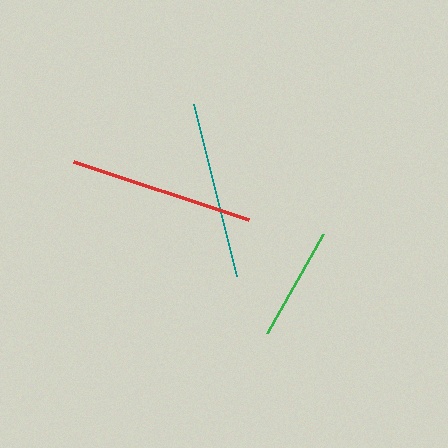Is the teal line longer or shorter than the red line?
The red line is longer than the teal line.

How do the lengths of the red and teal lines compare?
The red and teal lines are approximately the same length.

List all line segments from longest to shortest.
From longest to shortest: red, teal, green.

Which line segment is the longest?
The red line is the longest at approximately 184 pixels.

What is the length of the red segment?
The red segment is approximately 184 pixels long.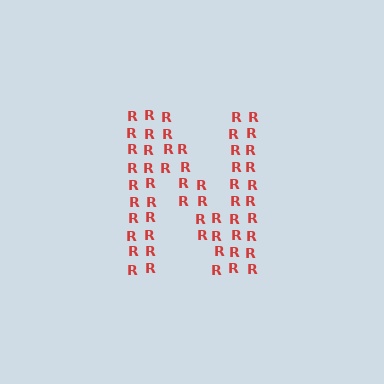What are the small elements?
The small elements are letter R's.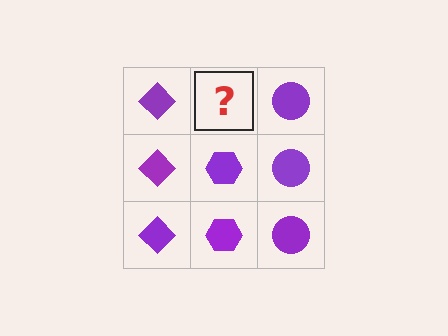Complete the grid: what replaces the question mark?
The question mark should be replaced with a purple hexagon.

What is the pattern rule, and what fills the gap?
The rule is that each column has a consistent shape. The gap should be filled with a purple hexagon.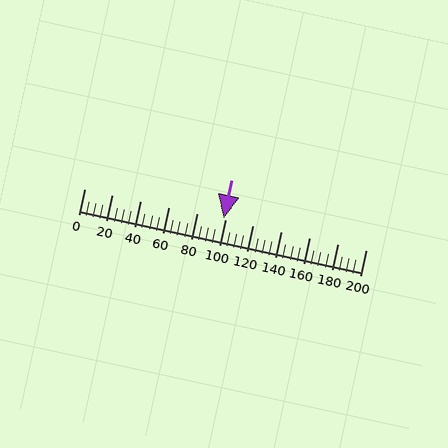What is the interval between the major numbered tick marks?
The major tick marks are spaced 20 units apart.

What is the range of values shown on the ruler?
The ruler shows values from 0 to 200.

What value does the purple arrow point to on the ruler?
The purple arrow points to approximately 99.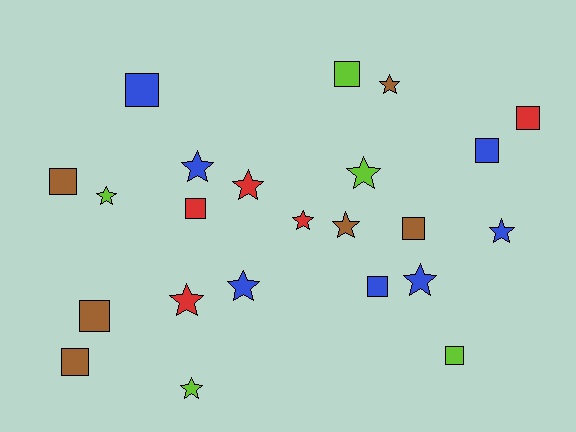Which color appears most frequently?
Blue, with 7 objects.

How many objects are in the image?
There are 23 objects.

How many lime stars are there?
There are 3 lime stars.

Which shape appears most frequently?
Star, with 12 objects.